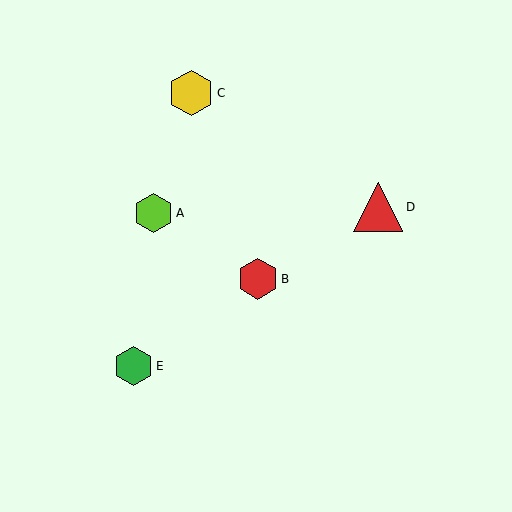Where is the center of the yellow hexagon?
The center of the yellow hexagon is at (191, 93).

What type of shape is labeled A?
Shape A is a lime hexagon.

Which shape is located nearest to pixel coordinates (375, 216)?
The red triangle (labeled D) at (378, 207) is nearest to that location.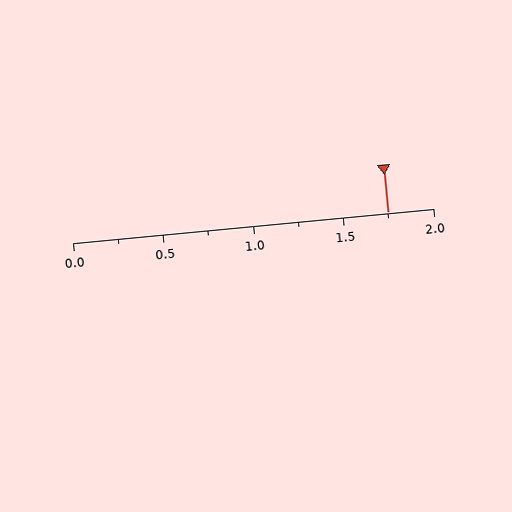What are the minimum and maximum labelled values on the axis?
The axis runs from 0.0 to 2.0.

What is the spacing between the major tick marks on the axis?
The major ticks are spaced 0.5 apart.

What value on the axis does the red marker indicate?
The marker indicates approximately 1.75.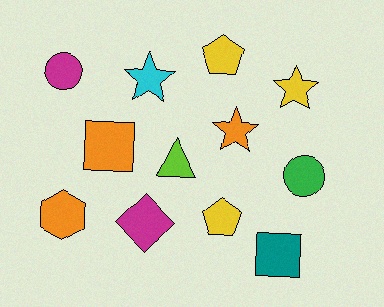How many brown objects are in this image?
There are no brown objects.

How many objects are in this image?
There are 12 objects.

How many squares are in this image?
There are 2 squares.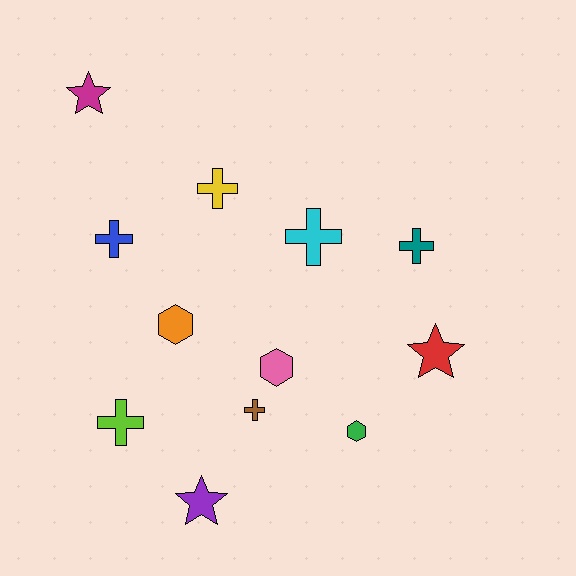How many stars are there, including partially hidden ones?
There are 3 stars.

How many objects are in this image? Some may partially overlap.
There are 12 objects.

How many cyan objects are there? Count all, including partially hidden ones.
There is 1 cyan object.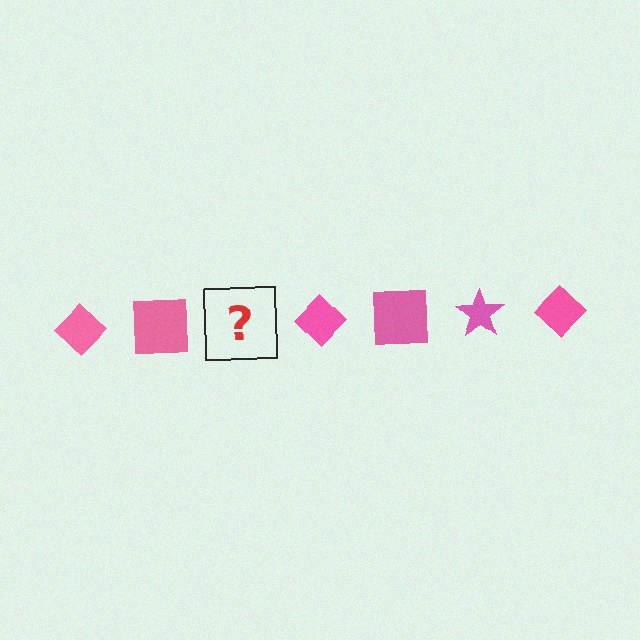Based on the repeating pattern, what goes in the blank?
The blank should be a pink star.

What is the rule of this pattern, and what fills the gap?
The rule is that the pattern cycles through diamond, square, star shapes in pink. The gap should be filled with a pink star.